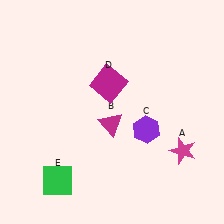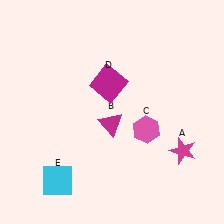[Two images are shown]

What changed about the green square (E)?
In Image 1, E is green. In Image 2, it changed to cyan.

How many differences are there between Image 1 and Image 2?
There are 2 differences between the two images.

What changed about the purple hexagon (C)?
In Image 1, C is purple. In Image 2, it changed to pink.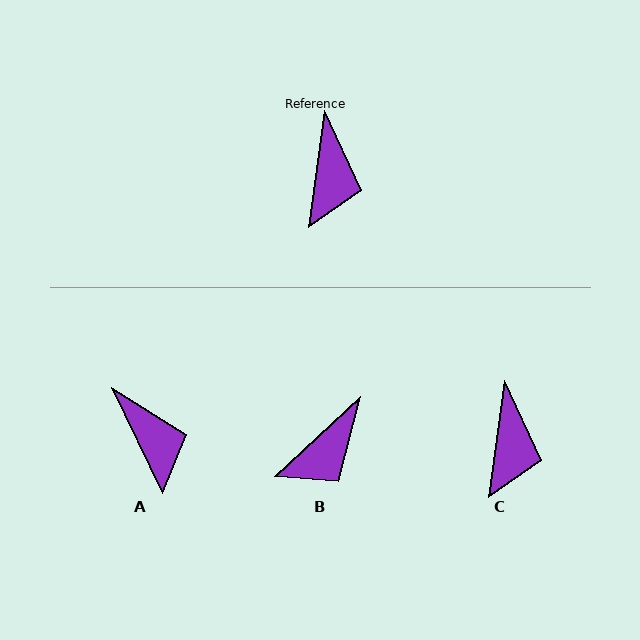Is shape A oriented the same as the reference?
No, it is off by about 33 degrees.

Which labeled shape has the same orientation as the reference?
C.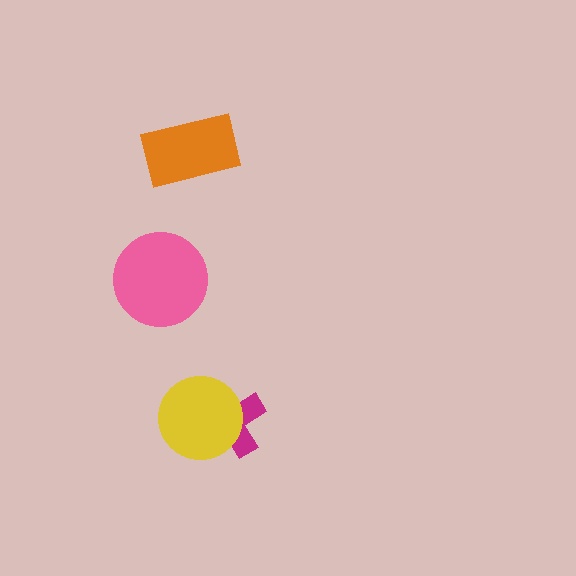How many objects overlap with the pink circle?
0 objects overlap with the pink circle.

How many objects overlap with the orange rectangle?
0 objects overlap with the orange rectangle.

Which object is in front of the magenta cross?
The yellow circle is in front of the magenta cross.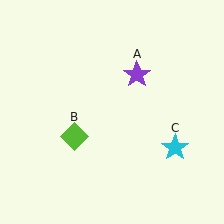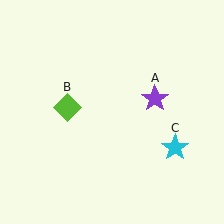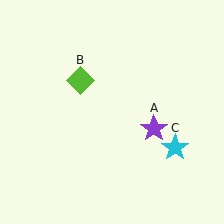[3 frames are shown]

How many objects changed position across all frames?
2 objects changed position: purple star (object A), lime diamond (object B).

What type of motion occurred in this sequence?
The purple star (object A), lime diamond (object B) rotated clockwise around the center of the scene.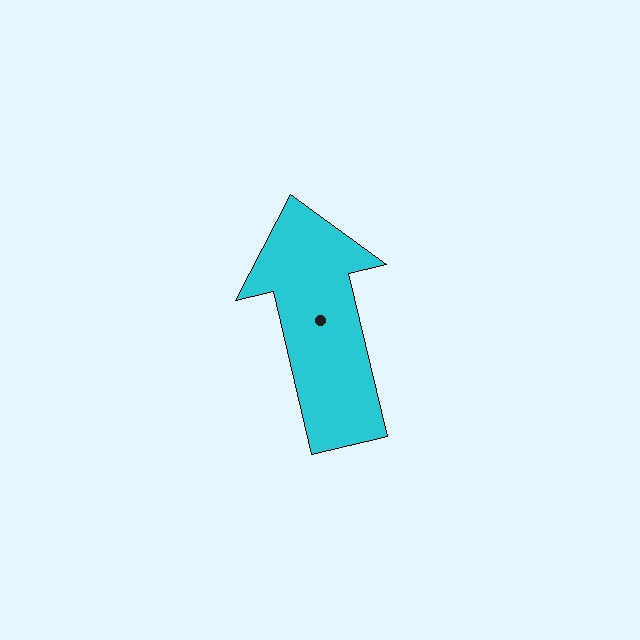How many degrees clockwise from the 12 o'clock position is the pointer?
Approximately 347 degrees.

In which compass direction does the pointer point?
North.